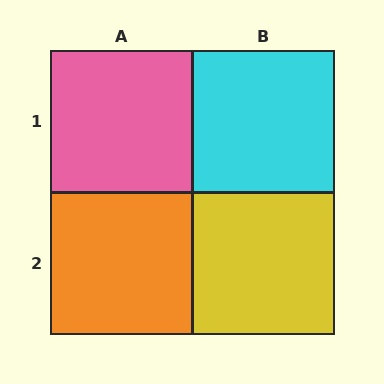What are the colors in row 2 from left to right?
Orange, yellow.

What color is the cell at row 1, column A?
Pink.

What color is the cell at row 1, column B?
Cyan.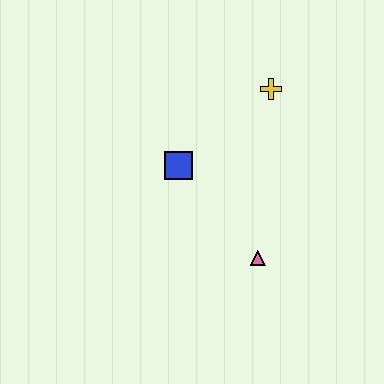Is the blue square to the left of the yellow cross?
Yes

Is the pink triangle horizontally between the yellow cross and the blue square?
Yes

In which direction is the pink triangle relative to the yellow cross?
The pink triangle is below the yellow cross.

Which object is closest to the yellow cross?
The blue square is closest to the yellow cross.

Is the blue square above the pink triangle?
Yes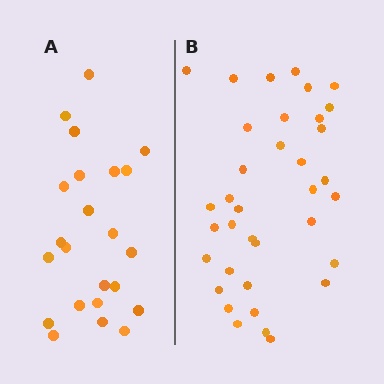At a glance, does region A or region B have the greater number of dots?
Region B (the right region) has more dots.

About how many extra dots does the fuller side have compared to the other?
Region B has approximately 15 more dots than region A.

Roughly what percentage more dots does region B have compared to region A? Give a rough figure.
About 55% more.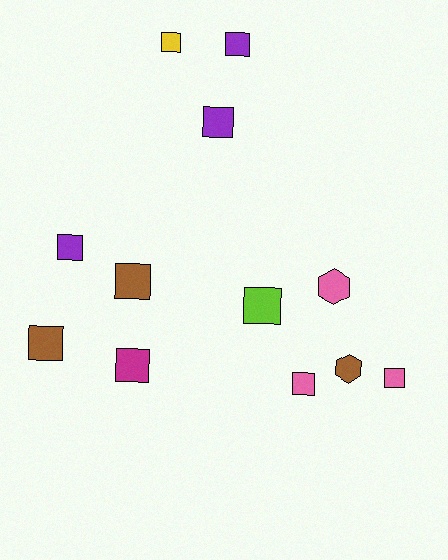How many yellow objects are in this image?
There is 1 yellow object.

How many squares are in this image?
There are 10 squares.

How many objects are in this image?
There are 12 objects.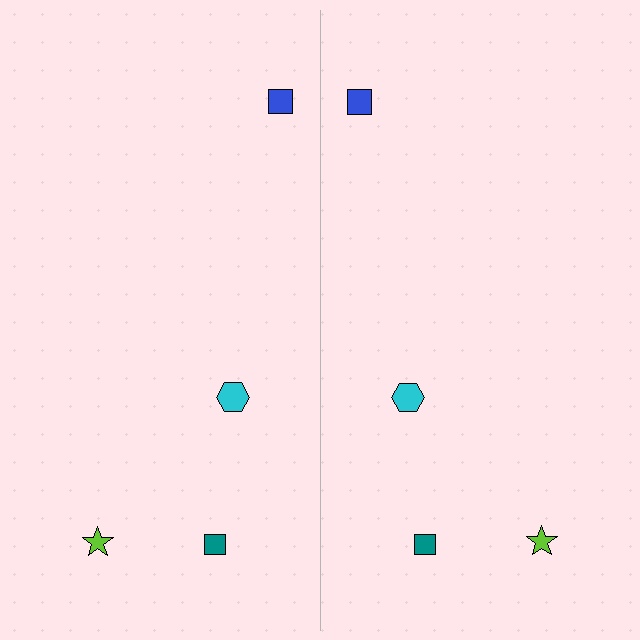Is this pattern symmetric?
Yes, this pattern has bilateral (reflection) symmetry.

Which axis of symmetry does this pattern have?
The pattern has a vertical axis of symmetry running through the center of the image.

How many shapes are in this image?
There are 8 shapes in this image.